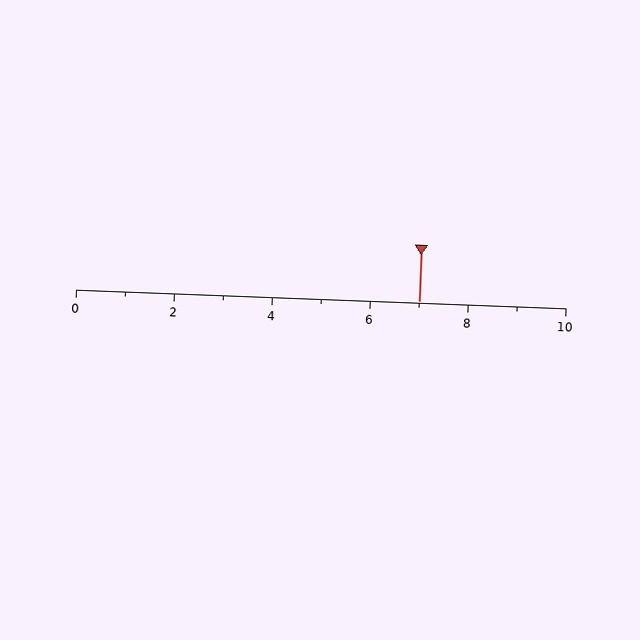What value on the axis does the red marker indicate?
The marker indicates approximately 7.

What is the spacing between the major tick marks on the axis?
The major ticks are spaced 2 apart.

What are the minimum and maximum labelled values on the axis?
The axis runs from 0 to 10.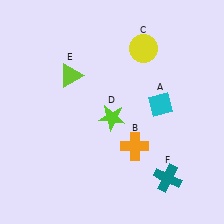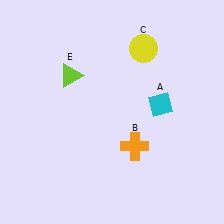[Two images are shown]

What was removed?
The lime star (D), the teal cross (F) were removed in Image 2.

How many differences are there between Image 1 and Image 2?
There are 2 differences between the two images.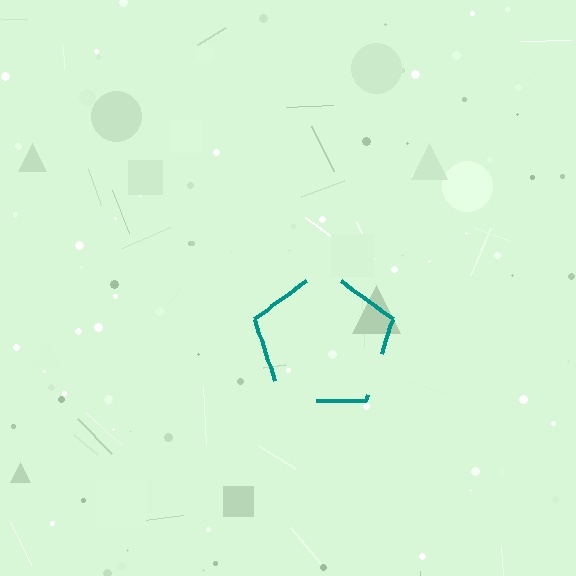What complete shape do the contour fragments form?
The contour fragments form a pentagon.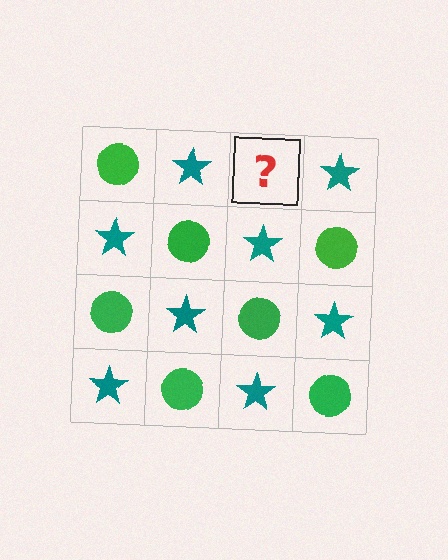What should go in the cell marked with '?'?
The missing cell should contain a green circle.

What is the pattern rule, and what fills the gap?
The rule is that it alternates green circle and teal star in a checkerboard pattern. The gap should be filled with a green circle.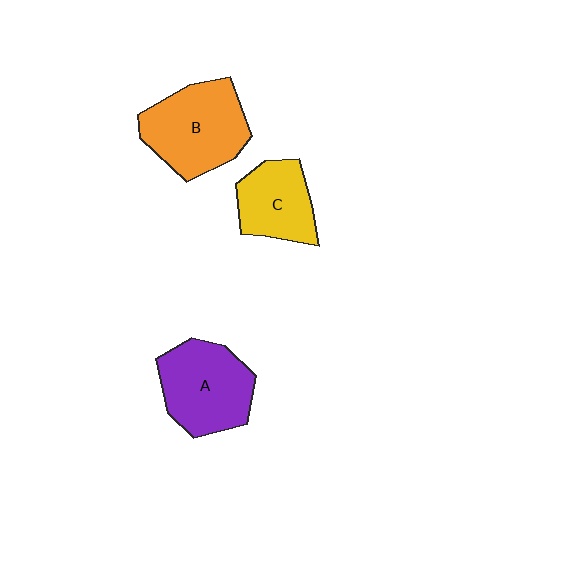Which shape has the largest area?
Shape B (orange).